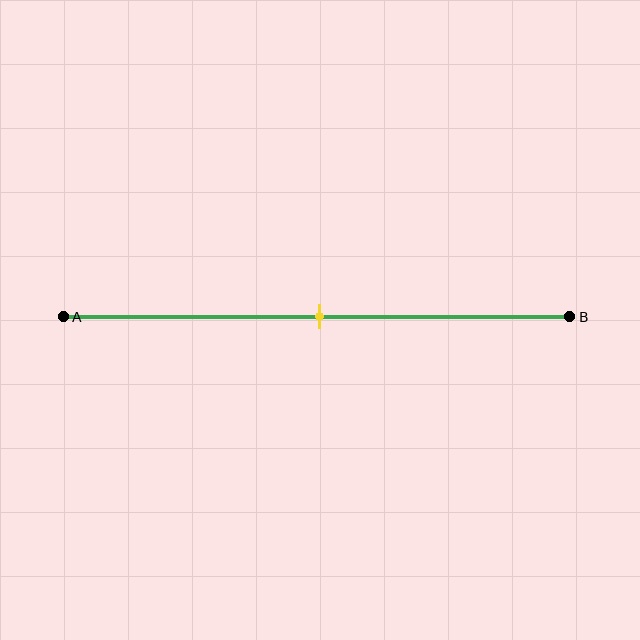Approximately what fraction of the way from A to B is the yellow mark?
The yellow mark is approximately 50% of the way from A to B.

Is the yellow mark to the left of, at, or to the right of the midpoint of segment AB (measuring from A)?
The yellow mark is approximately at the midpoint of segment AB.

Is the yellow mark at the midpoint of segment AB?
Yes, the mark is approximately at the midpoint.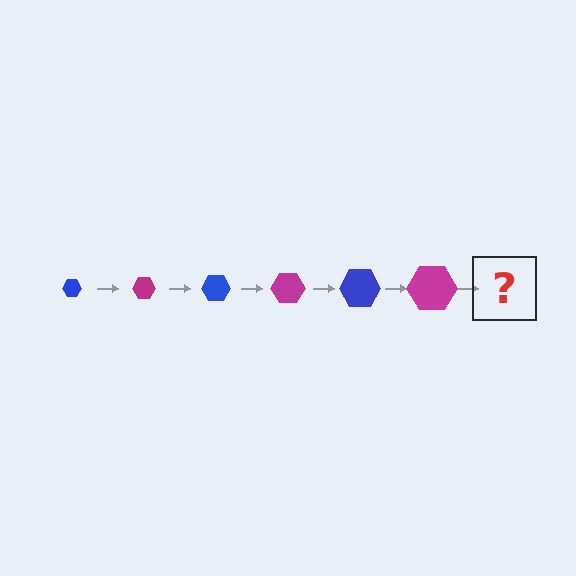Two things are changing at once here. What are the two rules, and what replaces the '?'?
The two rules are that the hexagon grows larger each step and the color cycles through blue and magenta. The '?' should be a blue hexagon, larger than the previous one.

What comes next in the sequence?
The next element should be a blue hexagon, larger than the previous one.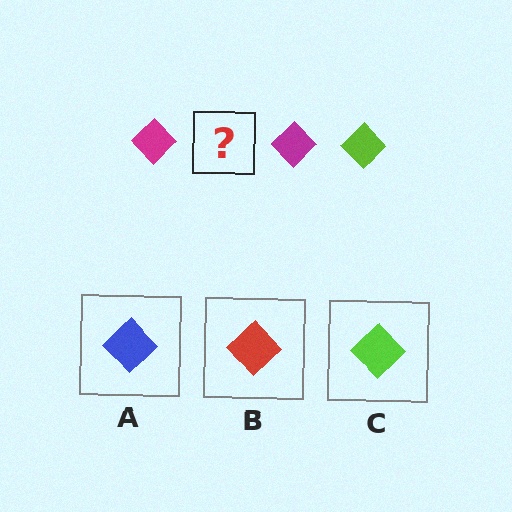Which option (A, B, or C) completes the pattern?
C.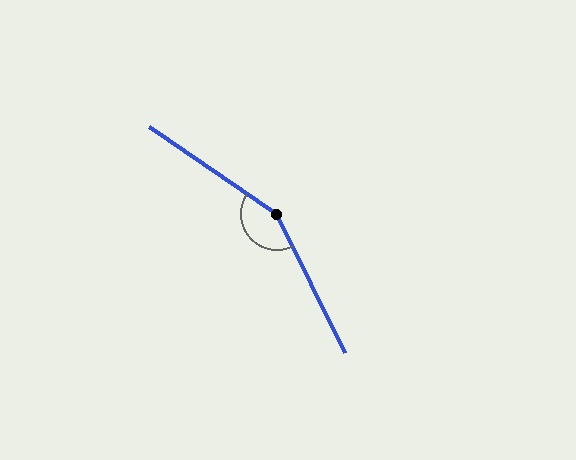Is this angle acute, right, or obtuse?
It is obtuse.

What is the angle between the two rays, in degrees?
Approximately 150 degrees.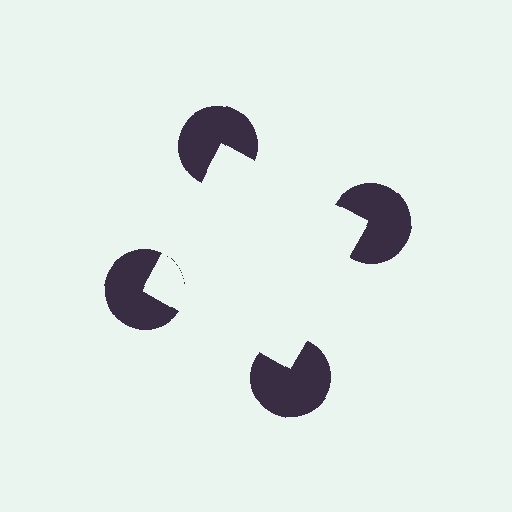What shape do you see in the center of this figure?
An illusory square — its edges are inferred from the aligned wedge cuts in the pac-man discs, not physically drawn.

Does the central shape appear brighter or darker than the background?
It typically appears slightly brighter than the background, even though no actual brightness change is drawn.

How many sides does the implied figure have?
4 sides.